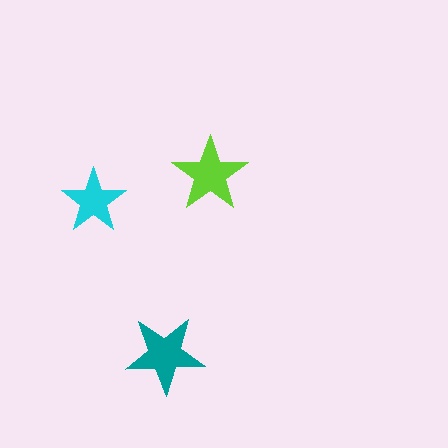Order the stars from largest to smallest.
the teal one, the lime one, the cyan one.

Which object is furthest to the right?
The lime star is rightmost.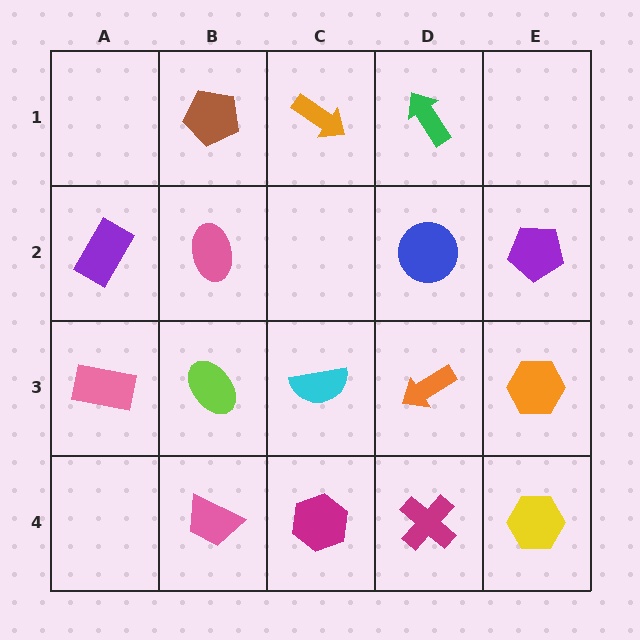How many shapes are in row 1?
3 shapes.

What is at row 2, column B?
A pink ellipse.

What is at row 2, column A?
A purple rectangle.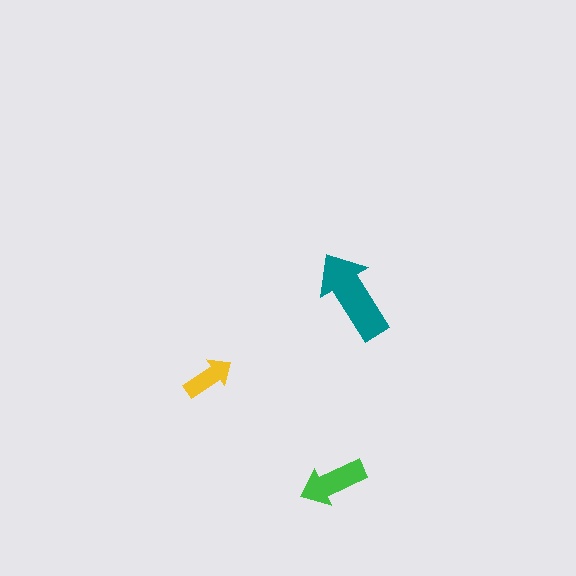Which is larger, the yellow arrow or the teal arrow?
The teal one.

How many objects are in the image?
There are 3 objects in the image.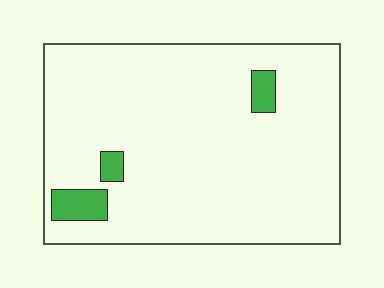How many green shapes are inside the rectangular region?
3.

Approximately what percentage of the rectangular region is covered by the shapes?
Approximately 5%.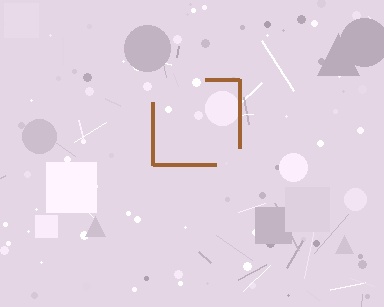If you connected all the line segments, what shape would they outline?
They would outline a square.